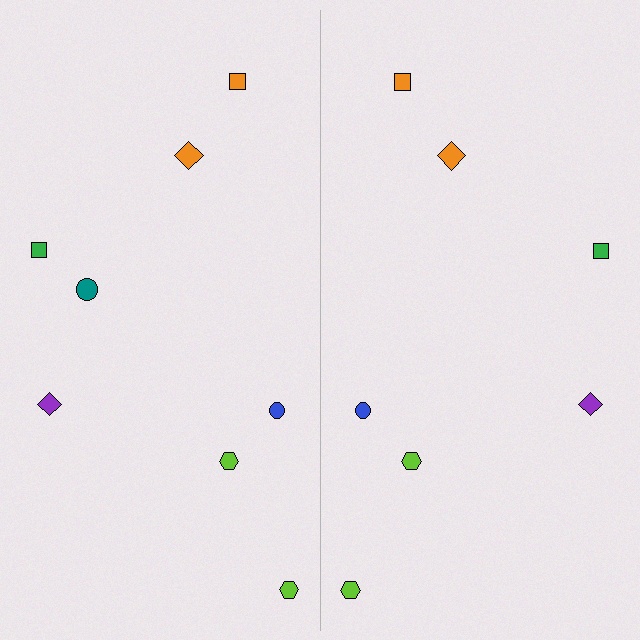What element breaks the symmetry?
A teal circle is missing from the right side.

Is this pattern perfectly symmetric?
No, the pattern is not perfectly symmetric. A teal circle is missing from the right side.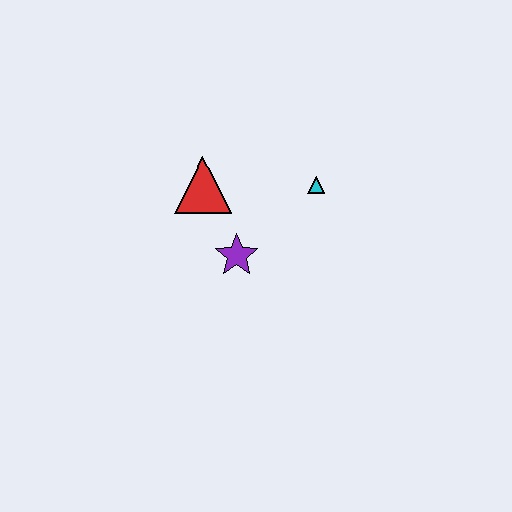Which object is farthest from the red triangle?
The cyan triangle is farthest from the red triangle.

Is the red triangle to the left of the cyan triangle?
Yes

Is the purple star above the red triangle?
No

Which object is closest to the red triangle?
The purple star is closest to the red triangle.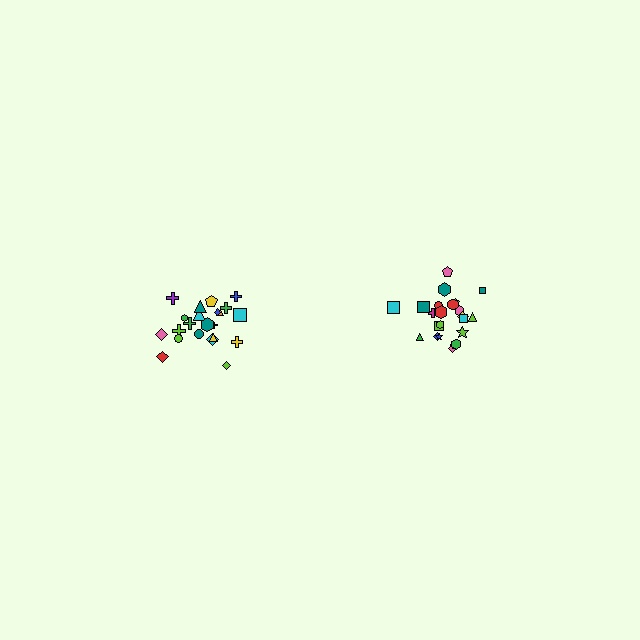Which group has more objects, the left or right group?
The right group.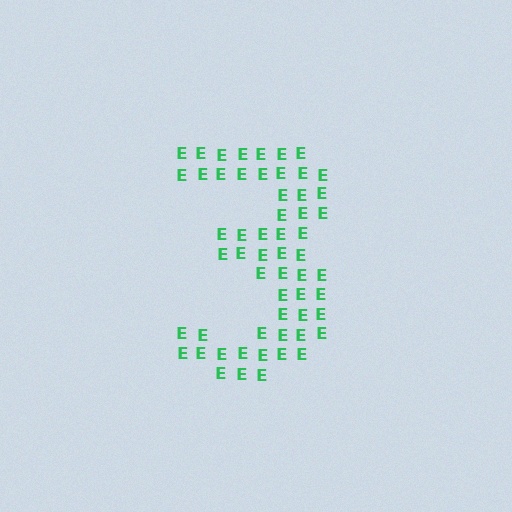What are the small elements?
The small elements are letter E's.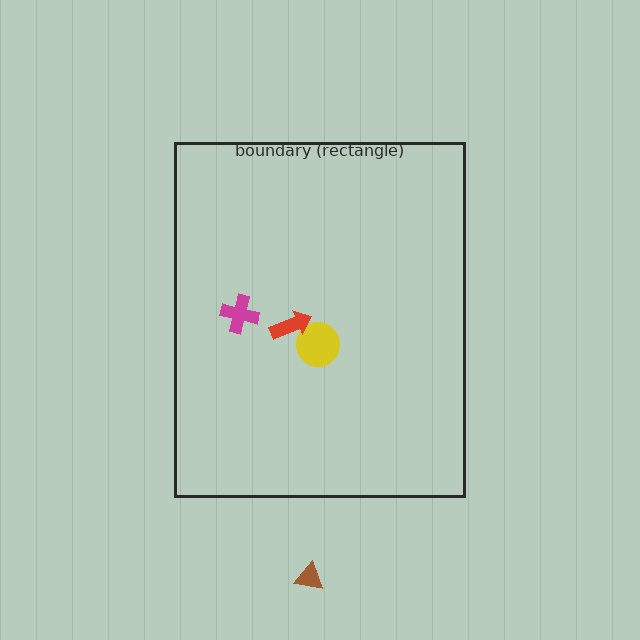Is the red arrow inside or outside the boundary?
Inside.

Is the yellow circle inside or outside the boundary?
Inside.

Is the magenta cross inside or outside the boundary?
Inside.